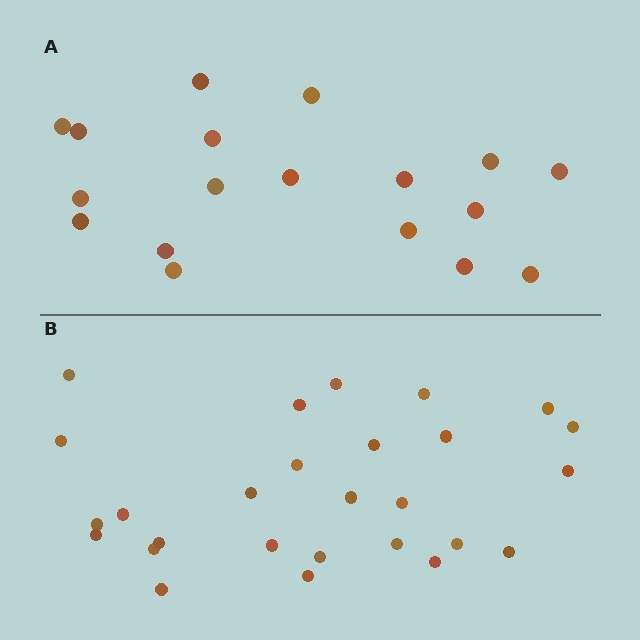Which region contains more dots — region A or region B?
Region B (the bottom region) has more dots.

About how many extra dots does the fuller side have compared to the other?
Region B has roughly 8 or so more dots than region A.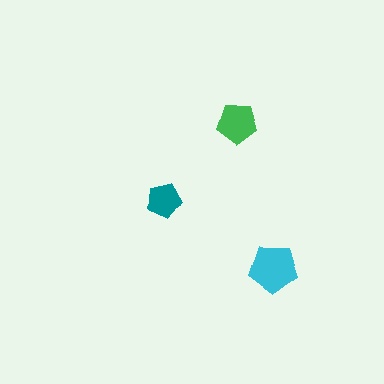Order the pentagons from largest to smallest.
the cyan one, the green one, the teal one.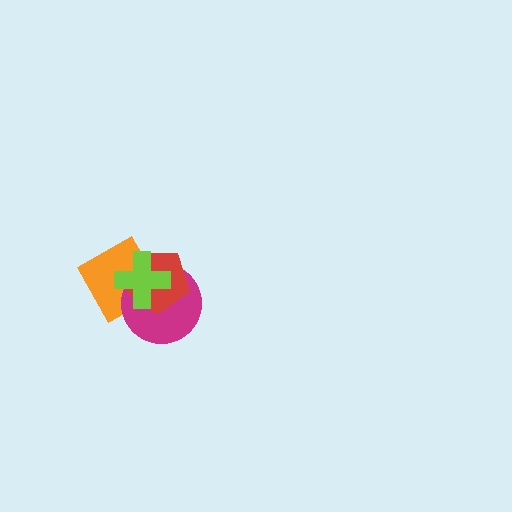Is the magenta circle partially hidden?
Yes, it is partially covered by another shape.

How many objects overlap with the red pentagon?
3 objects overlap with the red pentagon.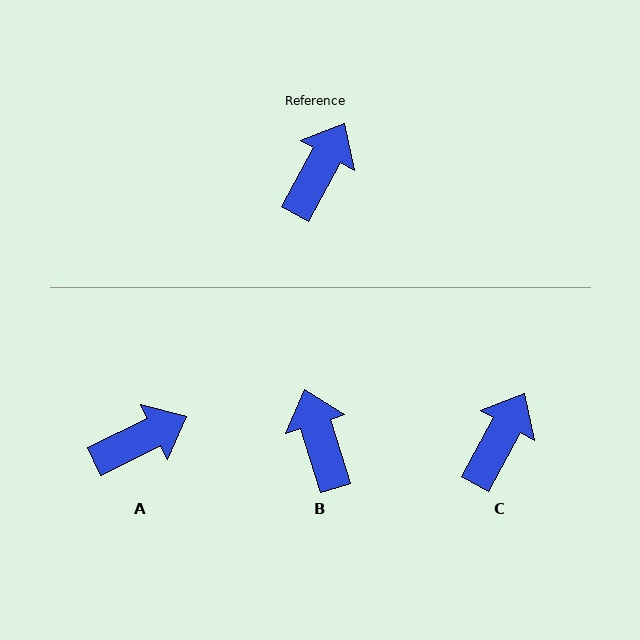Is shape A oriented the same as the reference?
No, it is off by about 35 degrees.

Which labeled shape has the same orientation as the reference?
C.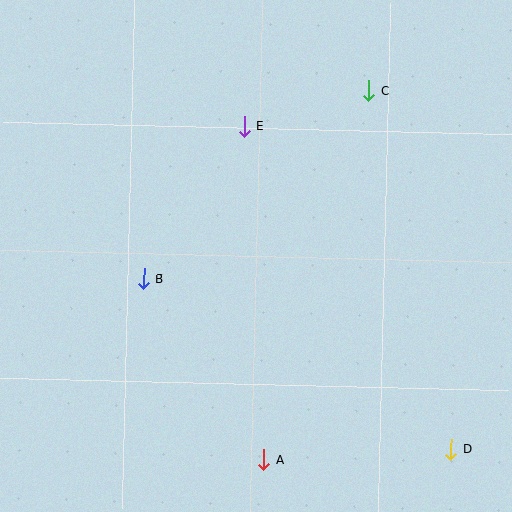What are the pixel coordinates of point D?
Point D is at (451, 449).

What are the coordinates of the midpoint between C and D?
The midpoint between C and D is at (410, 270).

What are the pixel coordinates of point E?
Point E is at (245, 126).